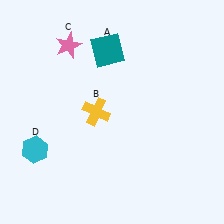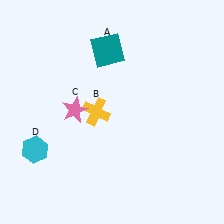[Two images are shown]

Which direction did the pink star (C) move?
The pink star (C) moved down.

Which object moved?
The pink star (C) moved down.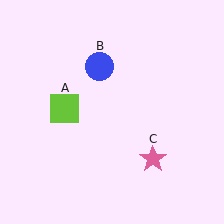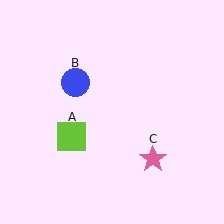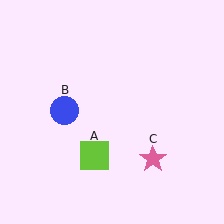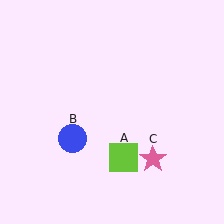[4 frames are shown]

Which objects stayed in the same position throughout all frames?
Pink star (object C) remained stationary.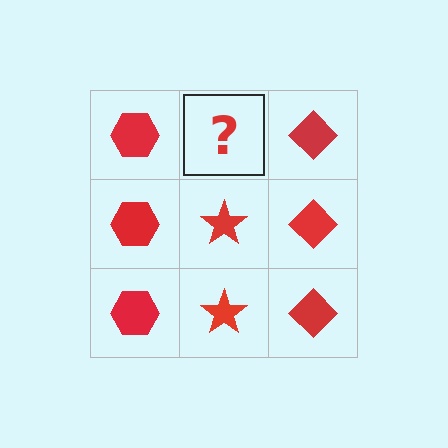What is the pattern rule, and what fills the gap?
The rule is that each column has a consistent shape. The gap should be filled with a red star.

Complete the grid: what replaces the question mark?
The question mark should be replaced with a red star.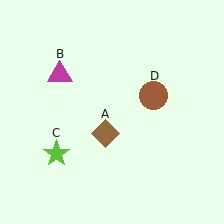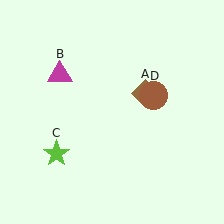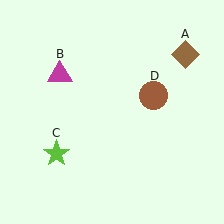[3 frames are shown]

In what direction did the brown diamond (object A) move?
The brown diamond (object A) moved up and to the right.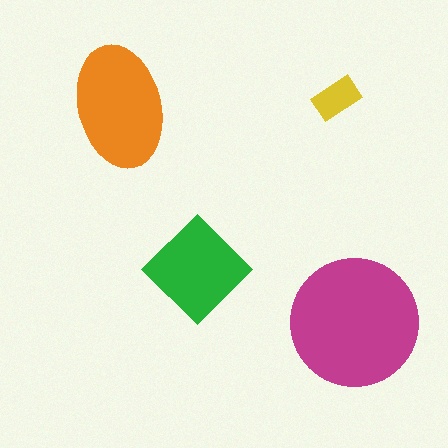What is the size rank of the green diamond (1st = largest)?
3rd.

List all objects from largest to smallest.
The magenta circle, the orange ellipse, the green diamond, the yellow rectangle.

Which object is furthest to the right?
The magenta circle is rightmost.